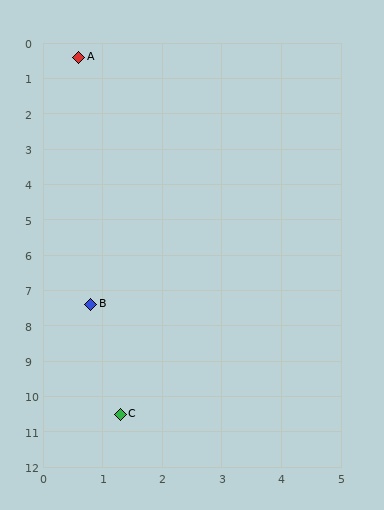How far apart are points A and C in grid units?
Points A and C are about 10.1 grid units apart.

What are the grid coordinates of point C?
Point C is at approximately (1.3, 10.5).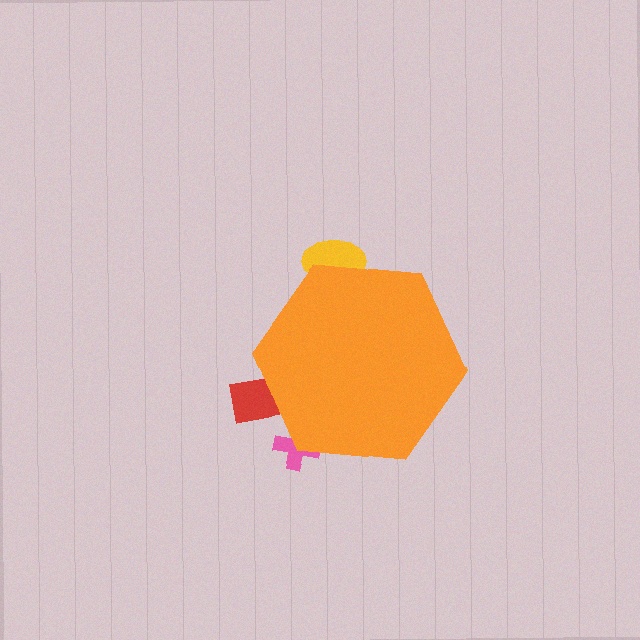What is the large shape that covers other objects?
An orange hexagon.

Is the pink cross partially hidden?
Yes, the pink cross is partially hidden behind the orange hexagon.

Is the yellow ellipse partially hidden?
Yes, the yellow ellipse is partially hidden behind the orange hexagon.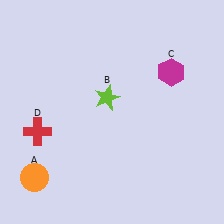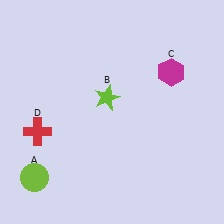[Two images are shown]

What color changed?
The circle (A) changed from orange in Image 1 to lime in Image 2.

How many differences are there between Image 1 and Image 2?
There is 1 difference between the two images.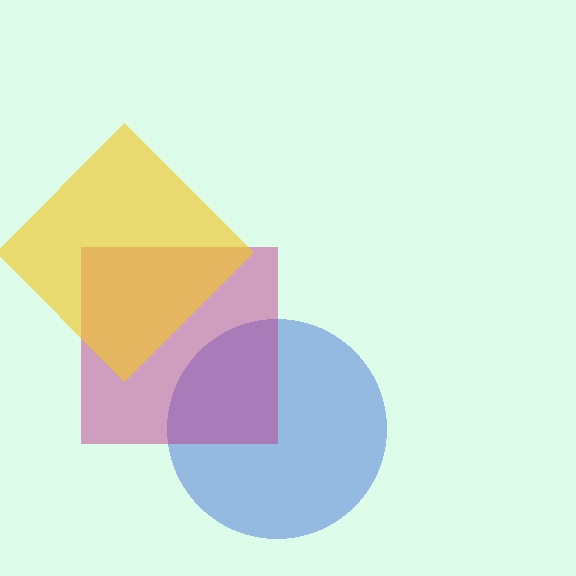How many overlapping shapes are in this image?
There are 3 overlapping shapes in the image.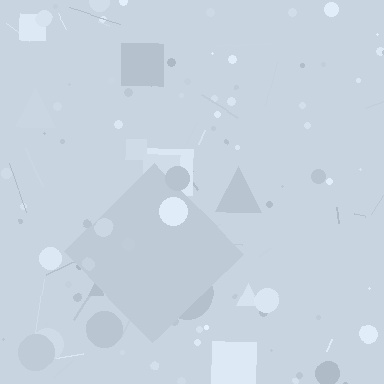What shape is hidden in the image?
A diamond is hidden in the image.